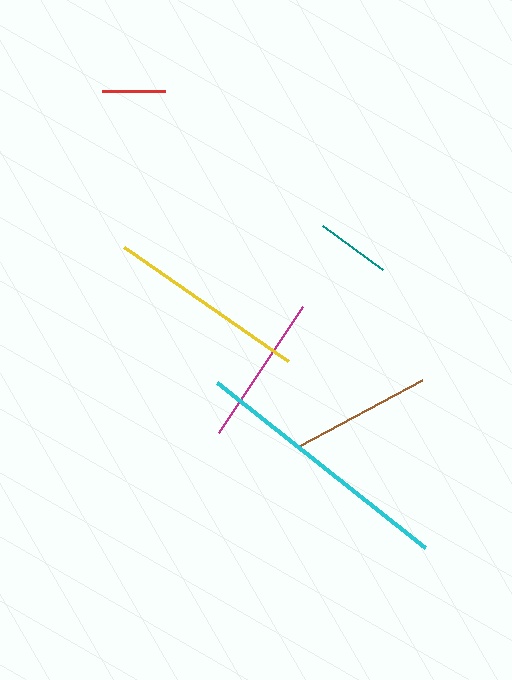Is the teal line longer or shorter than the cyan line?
The cyan line is longer than the teal line.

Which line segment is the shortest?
The red line is the shortest at approximately 64 pixels.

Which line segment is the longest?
The cyan line is the longest at approximately 265 pixels.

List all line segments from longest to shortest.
From longest to shortest: cyan, yellow, magenta, brown, teal, red.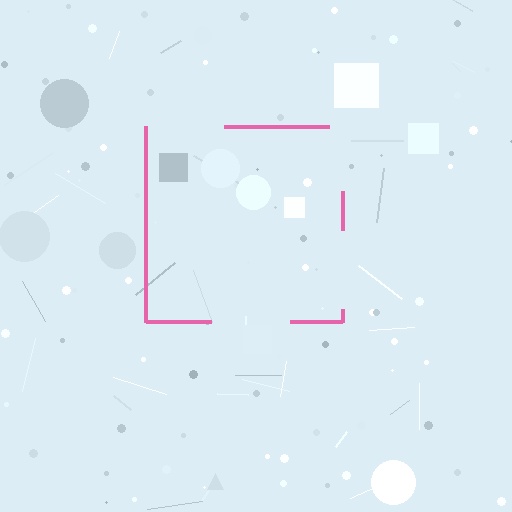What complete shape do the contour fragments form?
The contour fragments form a square.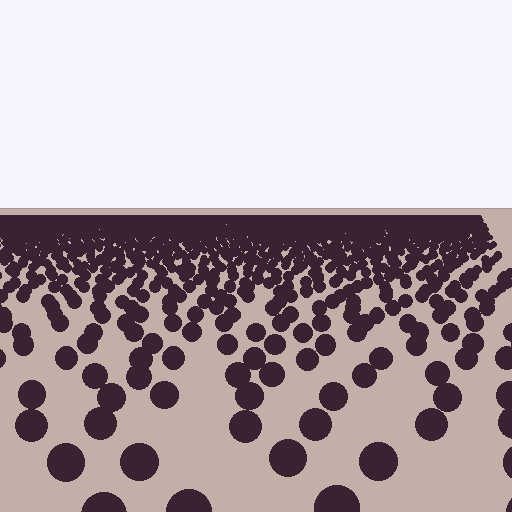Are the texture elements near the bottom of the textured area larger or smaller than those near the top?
Larger. Near the bottom, elements are closer to the viewer and appear at a bigger on-screen size.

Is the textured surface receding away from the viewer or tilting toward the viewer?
The surface is receding away from the viewer. Texture elements get smaller and denser toward the top.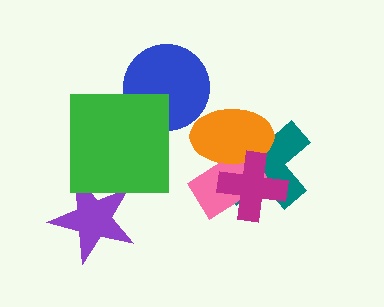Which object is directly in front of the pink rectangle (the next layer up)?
The orange ellipse is directly in front of the pink rectangle.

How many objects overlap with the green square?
2 objects overlap with the green square.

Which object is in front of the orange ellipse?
The magenta cross is in front of the orange ellipse.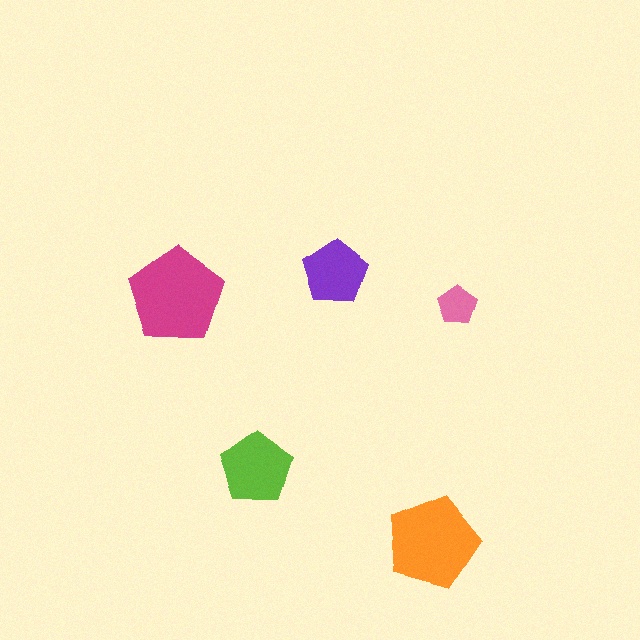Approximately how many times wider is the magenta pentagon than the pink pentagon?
About 2.5 times wider.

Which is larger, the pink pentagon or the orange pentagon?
The orange one.